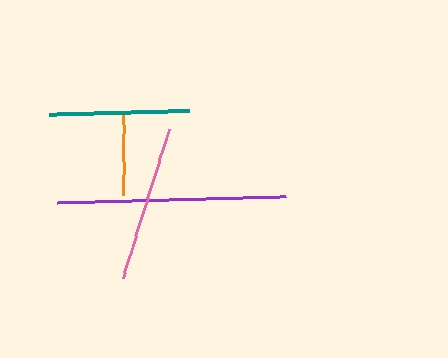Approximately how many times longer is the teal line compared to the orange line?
The teal line is approximately 1.7 times the length of the orange line.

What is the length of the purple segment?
The purple segment is approximately 229 pixels long.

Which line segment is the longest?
The purple line is the longest at approximately 229 pixels.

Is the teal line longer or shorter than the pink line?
The pink line is longer than the teal line.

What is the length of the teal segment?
The teal segment is approximately 140 pixels long.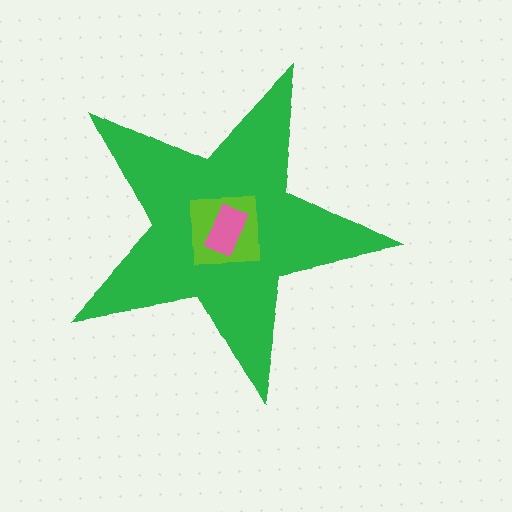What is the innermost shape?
The pink rectangle.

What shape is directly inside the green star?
The lime square.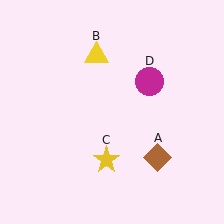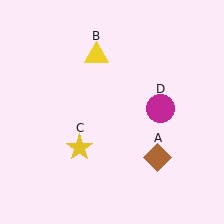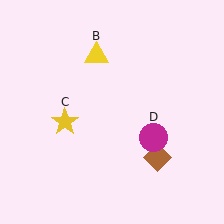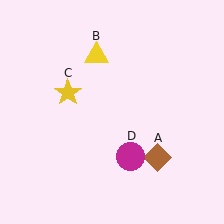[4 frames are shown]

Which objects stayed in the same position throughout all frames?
Brown diamond (object A) and yellow triangle (object B) remained stationary.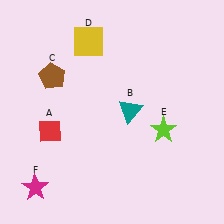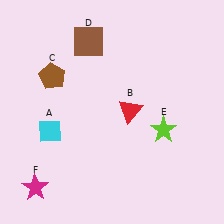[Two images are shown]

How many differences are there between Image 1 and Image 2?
There are 3 differences between the two images.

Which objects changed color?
A changed from red to cyan. B changed from teal to red. D changed from yellow to brown.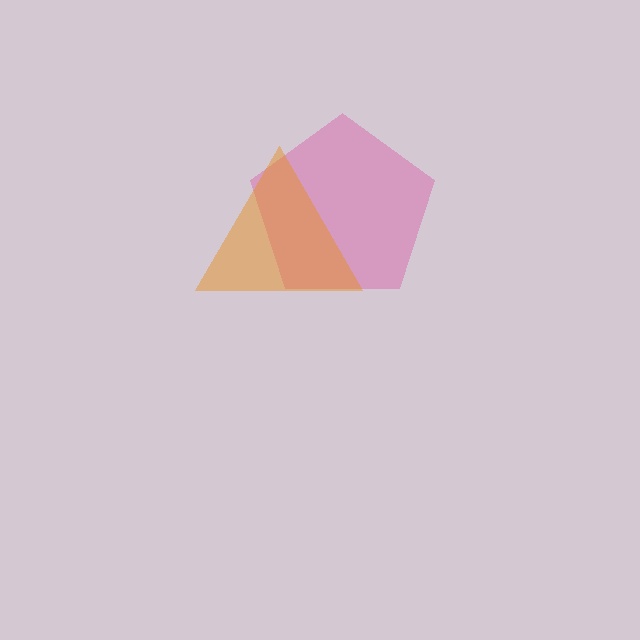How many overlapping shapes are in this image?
There are 2 overlapping shapes in the image.